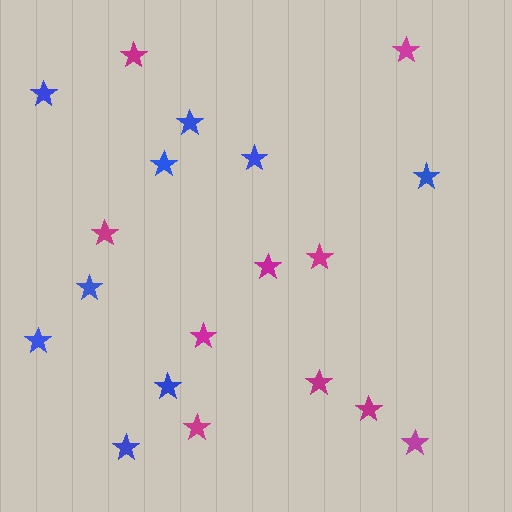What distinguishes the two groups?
There are 2 groups: one group of magenta stars (10) and one group of blue stars (9).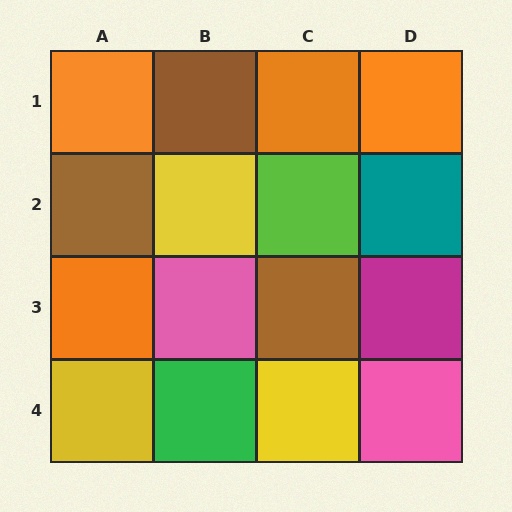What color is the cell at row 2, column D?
Teal.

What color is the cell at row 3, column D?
Magenta.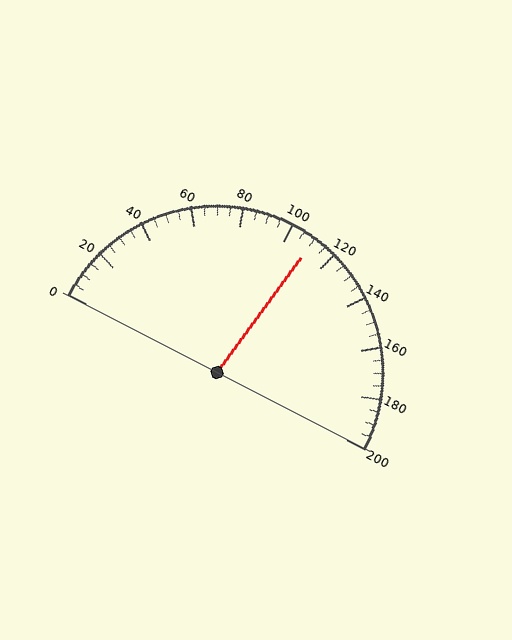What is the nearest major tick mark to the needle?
The nearest major tick mark is 120.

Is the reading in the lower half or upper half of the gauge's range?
The reading is in the upper half of the range (0 to 200).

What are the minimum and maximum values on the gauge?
The gauge ranges from 0 to 200.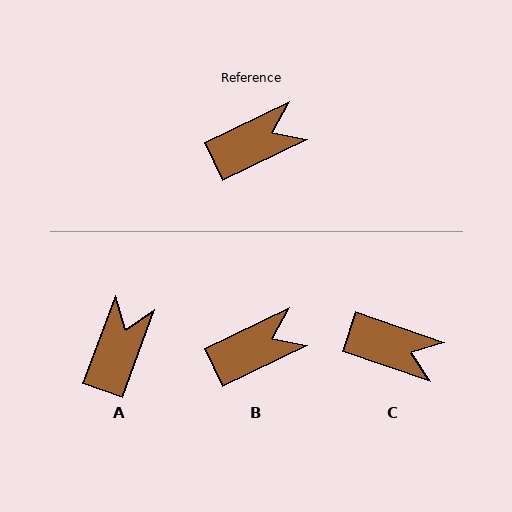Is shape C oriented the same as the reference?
No, it is off by about 45 degrees.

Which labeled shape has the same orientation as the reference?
B.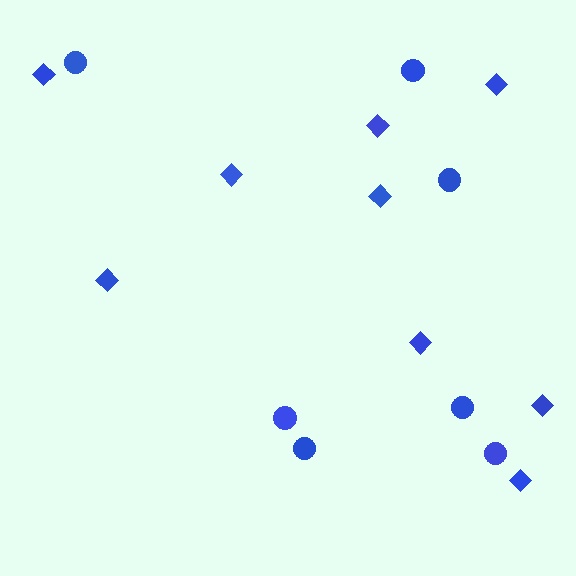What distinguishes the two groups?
There are 2 groups: one group of diamonds (9) and one group of circles (7).